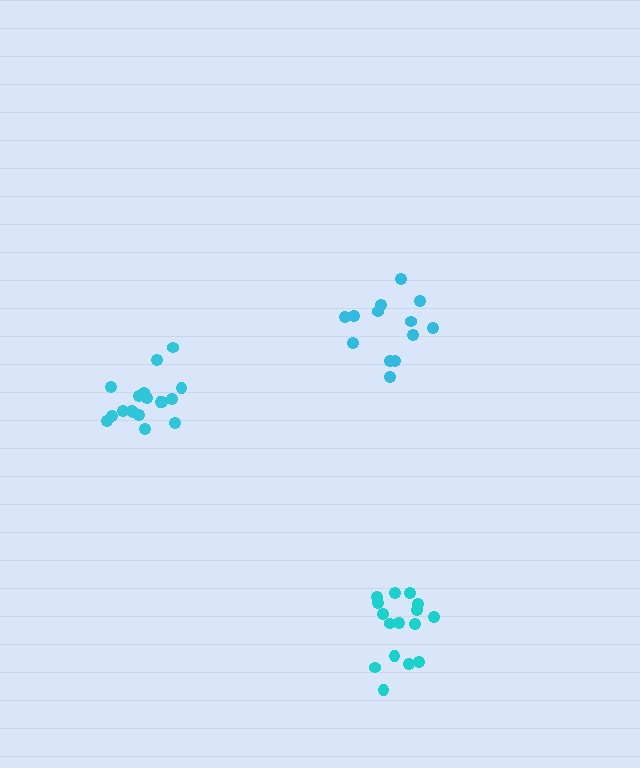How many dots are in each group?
Group 1: 18 dots, Group 2: 16 dots, Group 3: 13 dots (47 total).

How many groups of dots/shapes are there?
There are 3 groups.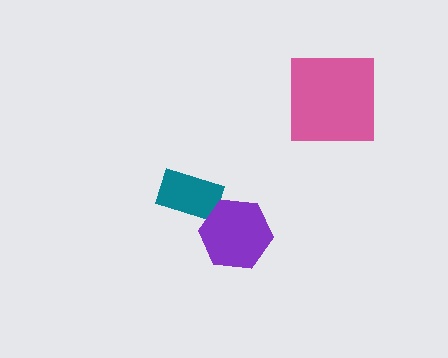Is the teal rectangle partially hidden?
Yes, it is partially covered by another shape.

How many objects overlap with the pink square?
0 objects overlap with the pink square.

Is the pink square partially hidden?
No, no other shape covers it.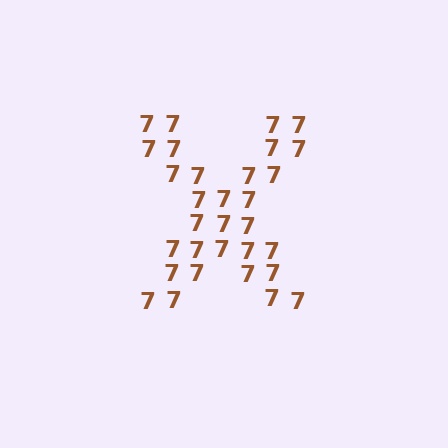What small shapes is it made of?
It is made of small digit 7's.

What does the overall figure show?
The overall figure shows the letter X.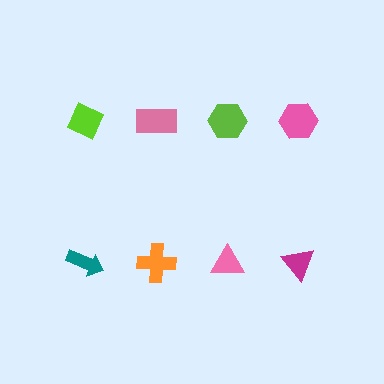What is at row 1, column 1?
A lime diamond.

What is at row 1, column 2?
A pink rectangle.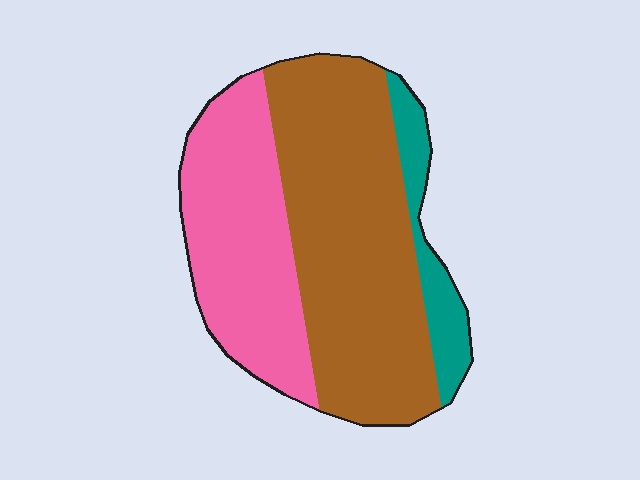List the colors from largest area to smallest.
From largest to smallest: brown, pink, teal.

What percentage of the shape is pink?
Pink takes up about one third (1/3) of the shape.